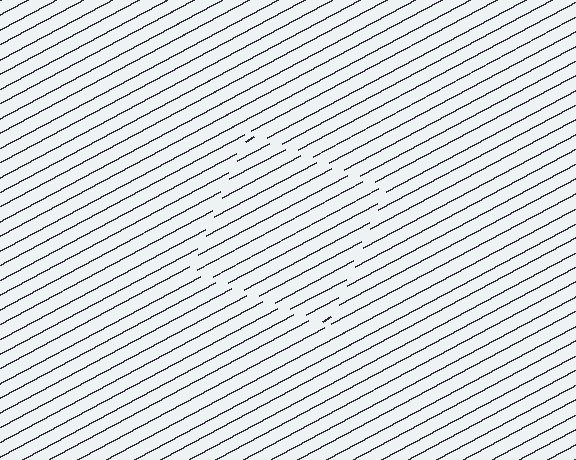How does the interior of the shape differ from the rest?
The interior of the shape contains the same grating, shifted by half a period — the contour is defined by the phase discontinuity where line-ends from the inner and outer gratings abut.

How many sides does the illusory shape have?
4 sides — the line-ends trace a square.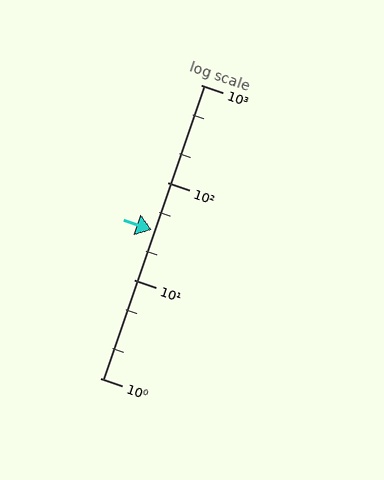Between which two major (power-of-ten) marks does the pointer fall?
The pointer is between 10 and 100.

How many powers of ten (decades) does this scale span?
The scale spans 3 decades, from 1 to 1000.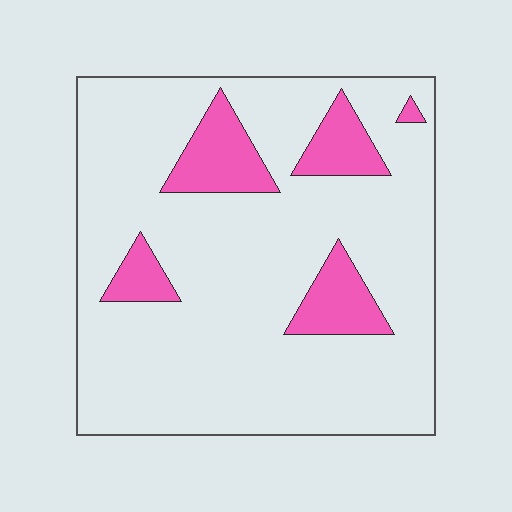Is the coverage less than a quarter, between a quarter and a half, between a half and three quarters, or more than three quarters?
Less than a quarter.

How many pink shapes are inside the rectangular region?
5.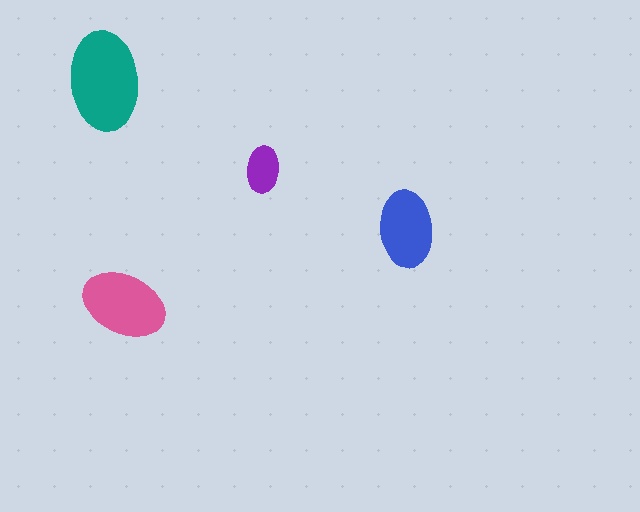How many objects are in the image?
There are 4 objects in the image.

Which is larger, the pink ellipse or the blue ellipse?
The pink one.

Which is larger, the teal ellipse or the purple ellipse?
The teal one.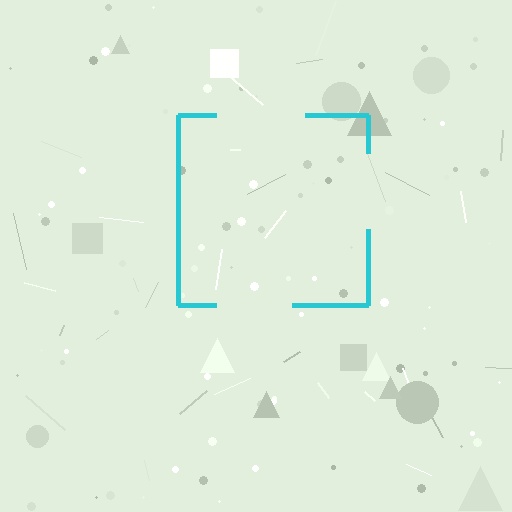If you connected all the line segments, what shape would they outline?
They would outline a square.